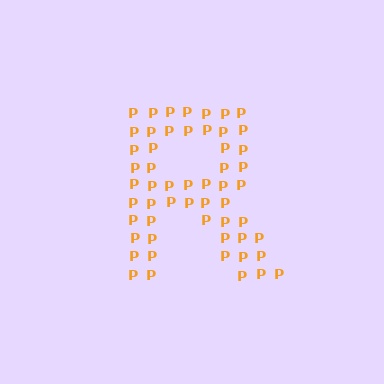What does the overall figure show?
The overall figure shows the letter R.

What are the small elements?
The small elements are letter P's.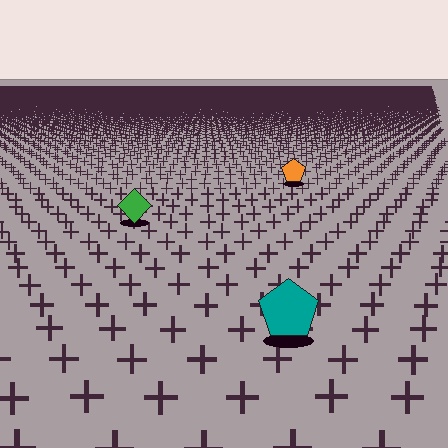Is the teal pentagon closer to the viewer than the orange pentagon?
Yes. The teal pentagon is closer — you can tell from the texture gradient: the ground texture is coarser near it.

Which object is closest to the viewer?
The teal pentagon is closest. The texture marks near it are larger and more spread out.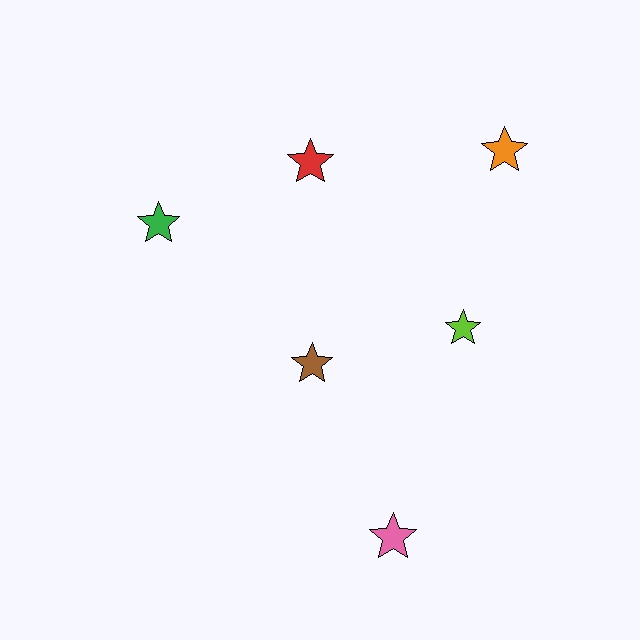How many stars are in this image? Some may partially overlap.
There are 6 stars.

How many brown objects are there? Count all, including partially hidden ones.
There is 1 brown object.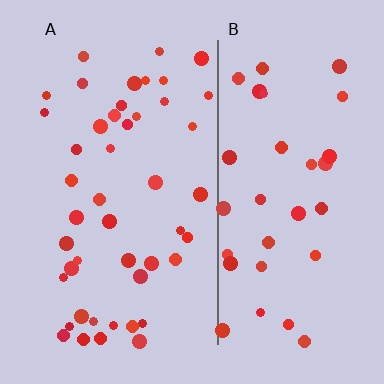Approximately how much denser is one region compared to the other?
Approximately 1.3× — region A over region B.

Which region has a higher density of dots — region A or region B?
A (the left).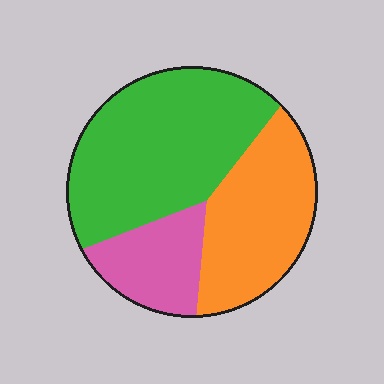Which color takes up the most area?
Green, at roughly 50%.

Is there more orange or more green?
Green.